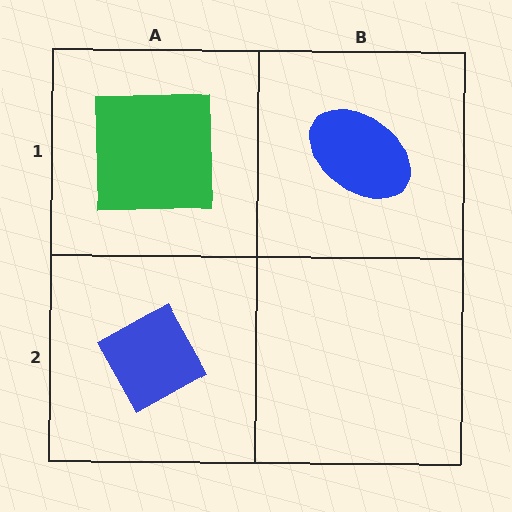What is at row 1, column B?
A blue ellipse.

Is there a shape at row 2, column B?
No, that cell is empty.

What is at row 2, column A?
A blue diamond.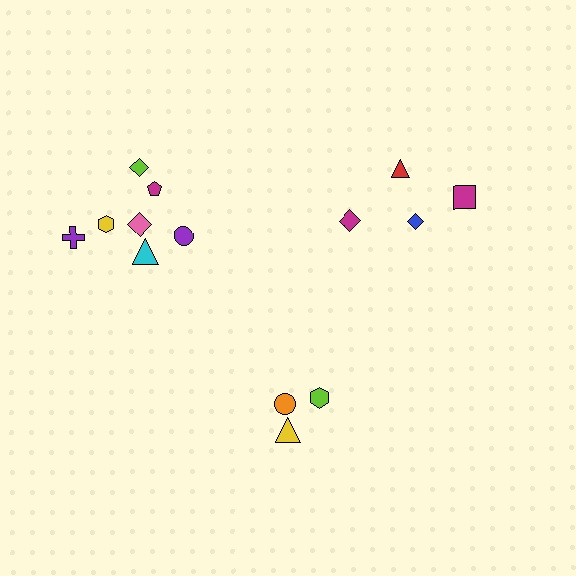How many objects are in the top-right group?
There are 4 objects.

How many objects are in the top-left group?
There are 7 objects.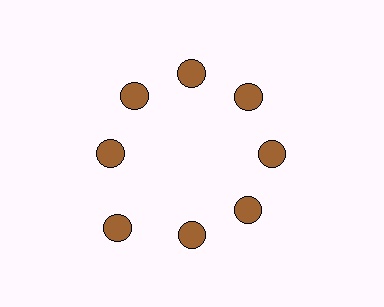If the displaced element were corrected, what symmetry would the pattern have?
It would have 8-fold rotational symmetry — the pattern would map onto itself every 45 degrees.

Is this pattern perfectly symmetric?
No. The 8 brown circles are arranged in a ring, but one element near the 8 o'clock position is pushed outward from the center, breaking the 8-fold rotational symmetry.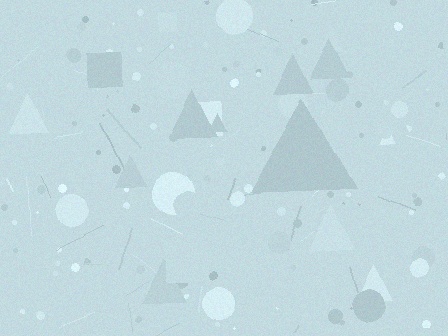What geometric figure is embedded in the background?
A triangle is embedded in the background.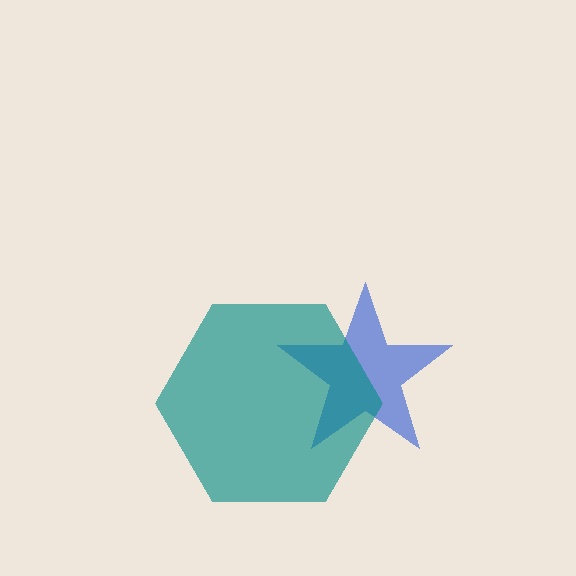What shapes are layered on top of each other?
The layered shapes are: a blue star, a teal hexagon.